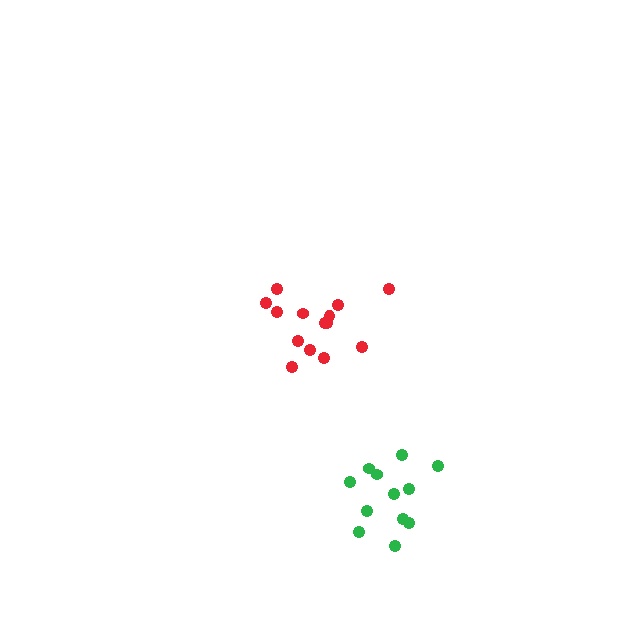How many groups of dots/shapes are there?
There are 2 groups.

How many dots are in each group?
Group 1: 14 dots, Group 2: 12 dots (26 total).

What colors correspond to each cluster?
The clusters are colored: red, green.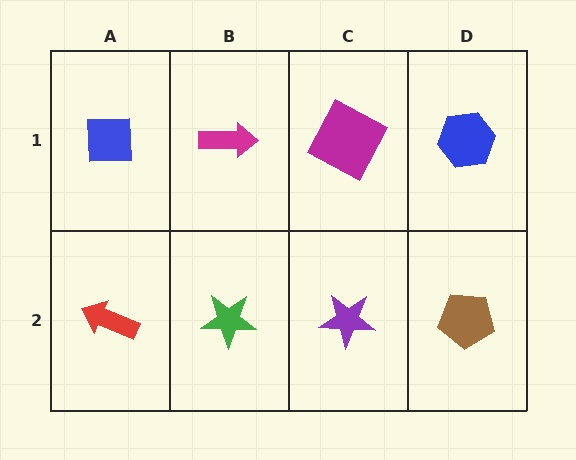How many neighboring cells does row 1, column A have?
2.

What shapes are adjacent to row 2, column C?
A magenta square (row 1, column C), a green star (row 2, column B), a brown pentagon (row 2, column D).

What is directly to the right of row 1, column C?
A blue hexagon.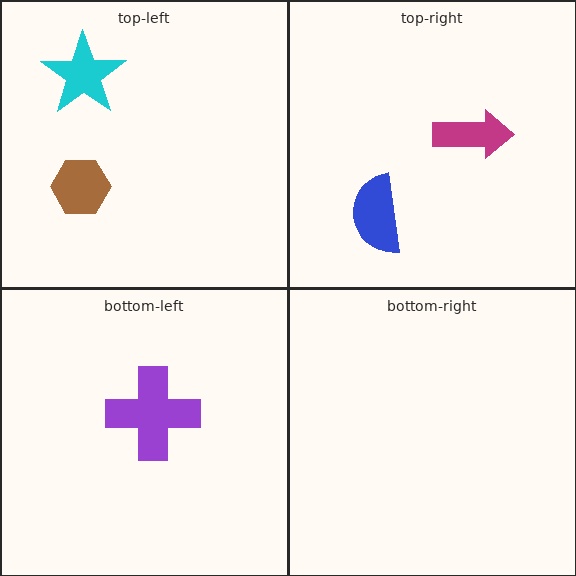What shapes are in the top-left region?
The cyan star, the brown hexagon.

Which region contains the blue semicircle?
The top-right region.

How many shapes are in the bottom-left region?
1.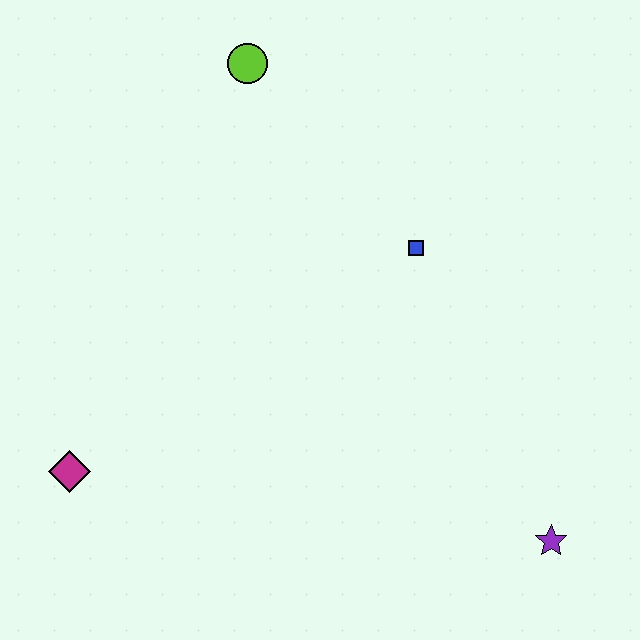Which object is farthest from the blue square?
The magenta diamond is farthest from the blue square.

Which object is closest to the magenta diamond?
The blue square is closest to the magenta diamond.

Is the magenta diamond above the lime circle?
No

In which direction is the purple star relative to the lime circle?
The purple star is below the lime circle.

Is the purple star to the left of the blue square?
No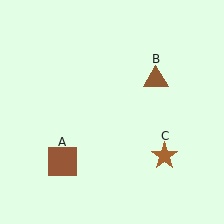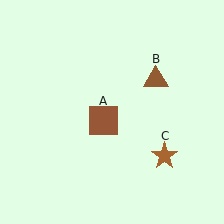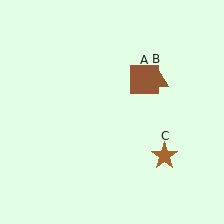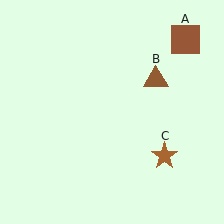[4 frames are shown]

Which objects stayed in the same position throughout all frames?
Brown triangle (object B) and brown star (object C) remained stationary.